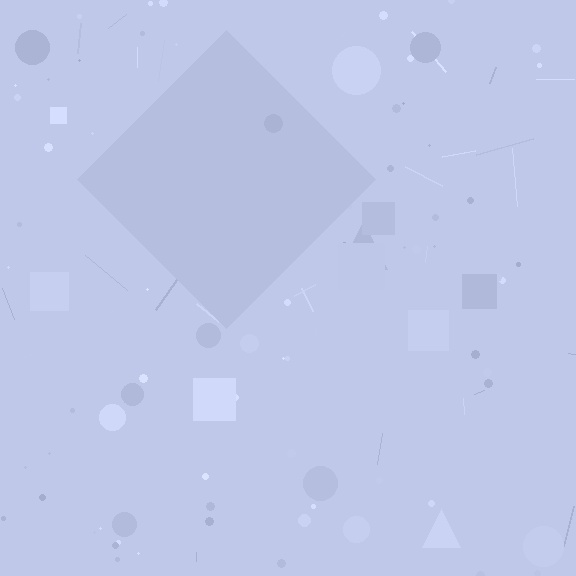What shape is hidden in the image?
A diamond is hidden in the image.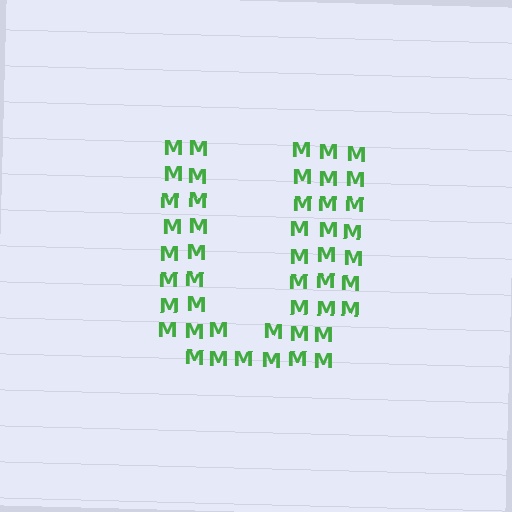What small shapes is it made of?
It is made of small letter M's.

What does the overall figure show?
The overall figure shows the letter U.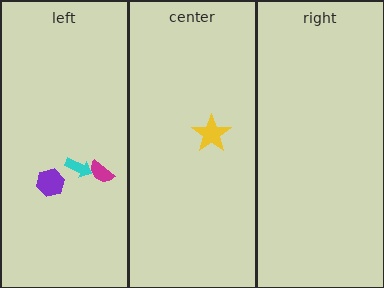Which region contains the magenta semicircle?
The left region.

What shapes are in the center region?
The yellow star.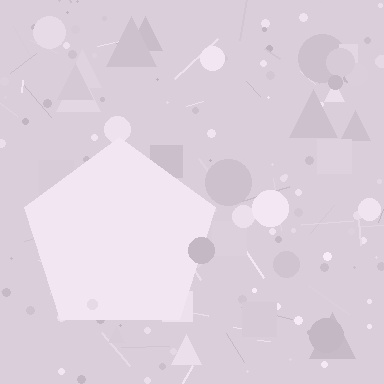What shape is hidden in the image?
A pentagon is hidden in the image.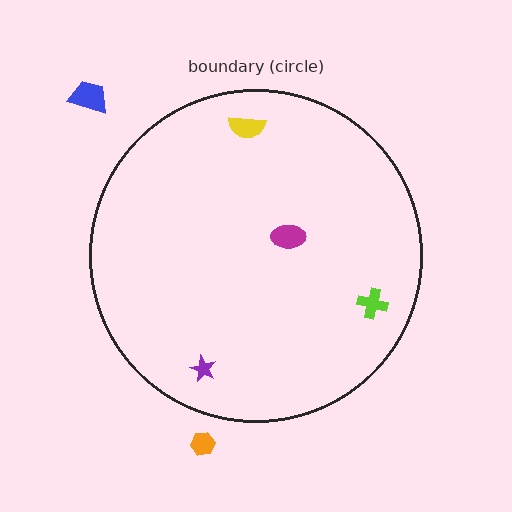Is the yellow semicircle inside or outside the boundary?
Inside.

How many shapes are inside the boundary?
4 inside, 2 outside.